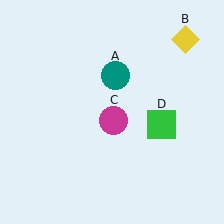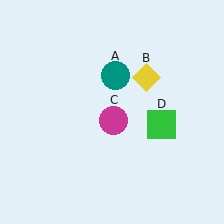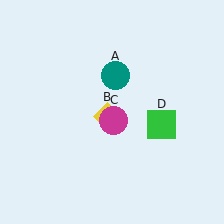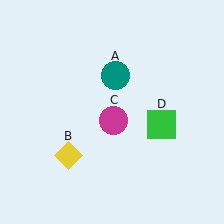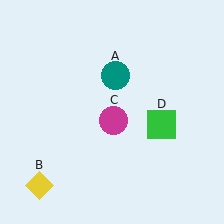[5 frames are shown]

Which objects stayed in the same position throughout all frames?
Teal circle (object A) and magenta circle (object C) and green square (object D) remained stationary.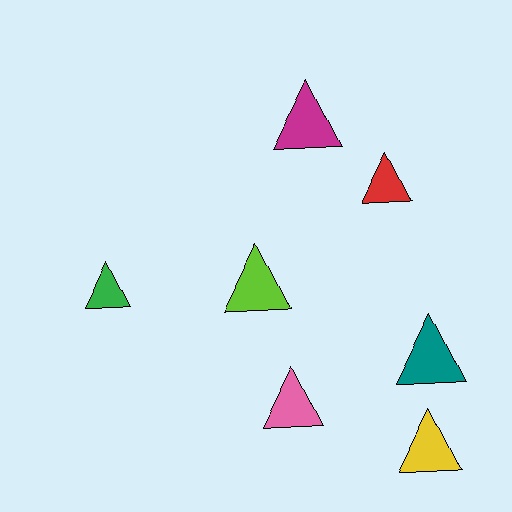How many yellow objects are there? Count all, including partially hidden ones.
There is 1 yellow object.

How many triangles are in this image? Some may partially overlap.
There are 7 triangles.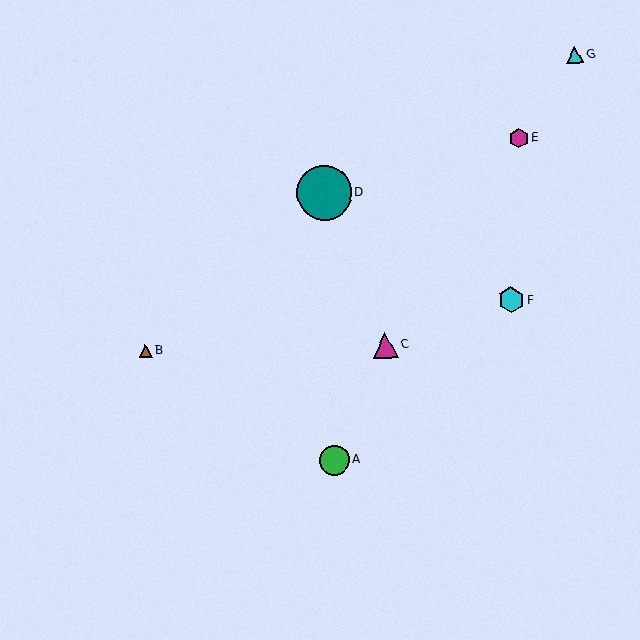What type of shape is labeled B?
Shape B is a brown triangle.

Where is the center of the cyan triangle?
The center of the cyan triangle is at (575, 55).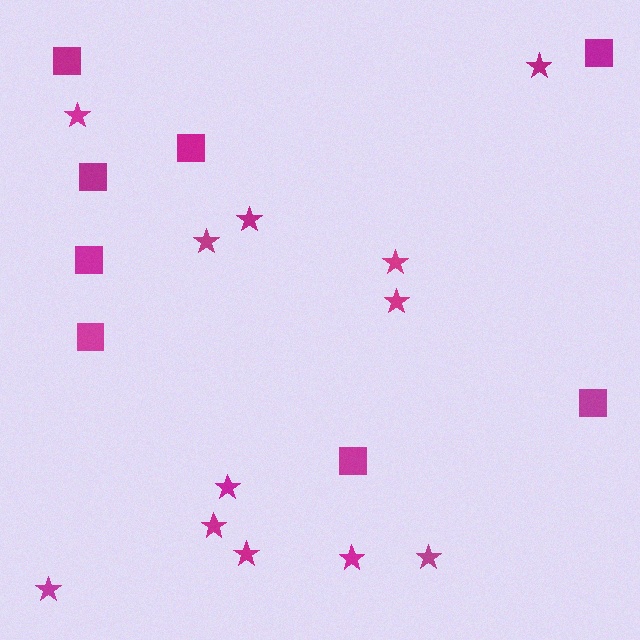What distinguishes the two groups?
There are 2 groups: one group of squares (8) and one group of stars (12).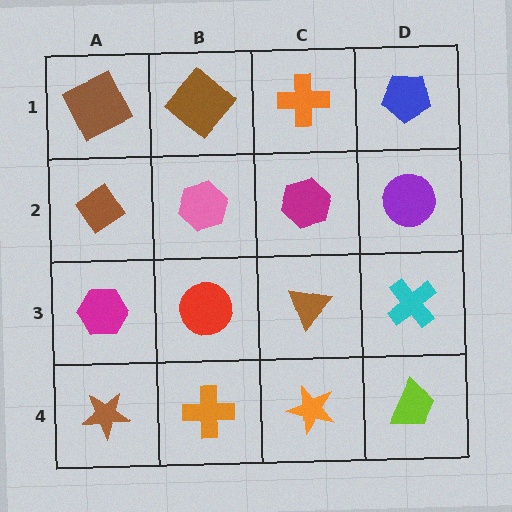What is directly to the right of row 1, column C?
A blue pentagon.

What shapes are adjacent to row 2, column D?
A blue pentagon (row 1, column D), a cyan cross (row 3, column D), a magenta hexagon (row 2, column C).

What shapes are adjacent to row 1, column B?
A pink hexagon (row 2, column B), a brown square (row 1, column A), an orange cross (row 1, column C).